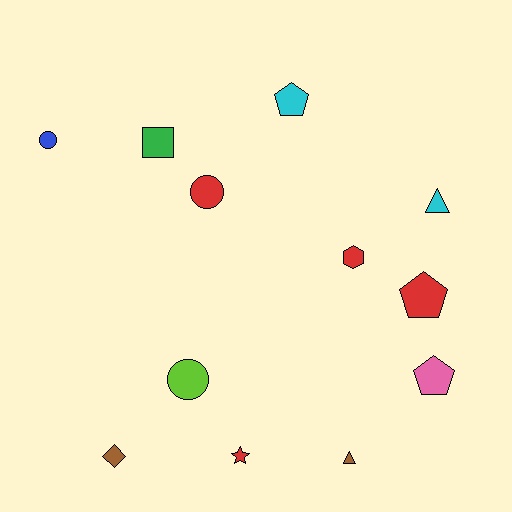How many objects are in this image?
There are 12 objects.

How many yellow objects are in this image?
There are no yellow objects.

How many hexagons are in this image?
There is 1 hexagon.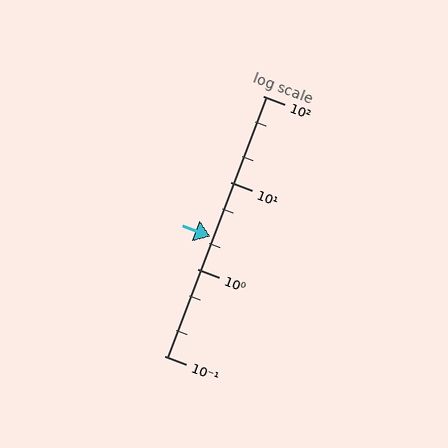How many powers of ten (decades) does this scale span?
The scale spans 3 decades, from 0.1 to 100.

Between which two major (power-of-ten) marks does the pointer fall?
The pointer is between 1 and 10.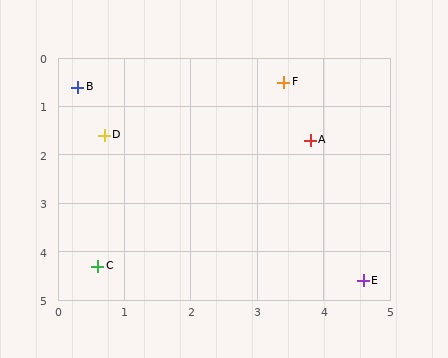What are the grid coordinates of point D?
Point D is at approximately (0.7, 1.6).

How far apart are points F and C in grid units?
Points F and C are about 4.7 grid units apart.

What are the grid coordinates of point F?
Point F is at approximately (3.4, 0.5).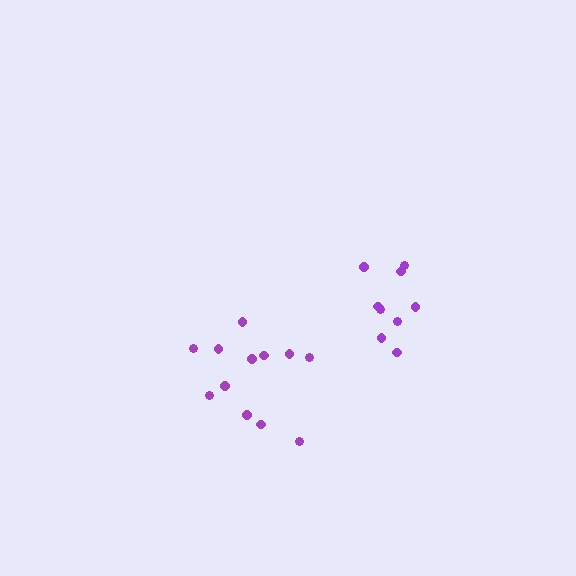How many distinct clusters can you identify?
There are 2 distinct clusters.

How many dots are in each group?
Group 1: 12 dots, Group 2: 9 dots (21 total).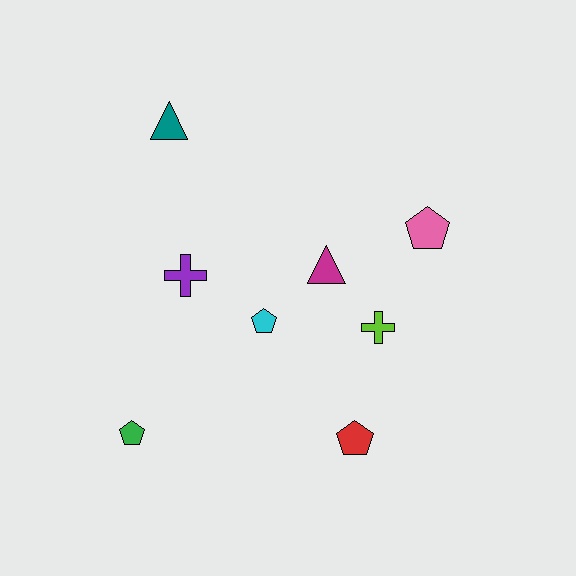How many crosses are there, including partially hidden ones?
There are 2 crosses.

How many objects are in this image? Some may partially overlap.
There are 8 objects.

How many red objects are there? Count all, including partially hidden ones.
There is 1 red object.